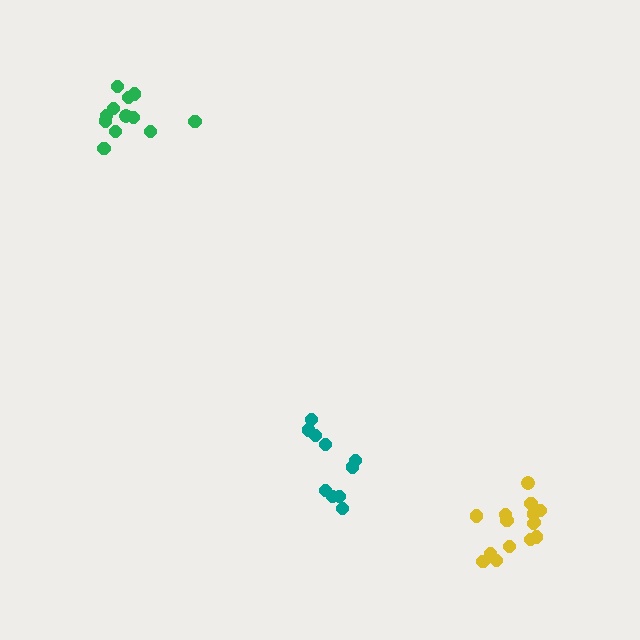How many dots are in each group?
Group 1: 12 dots, Group 2: 15 dots, Group 3: 11 dots (38 total).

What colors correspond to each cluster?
The clusters are colored: green, yellow, teal.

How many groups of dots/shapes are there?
There are 3 groups.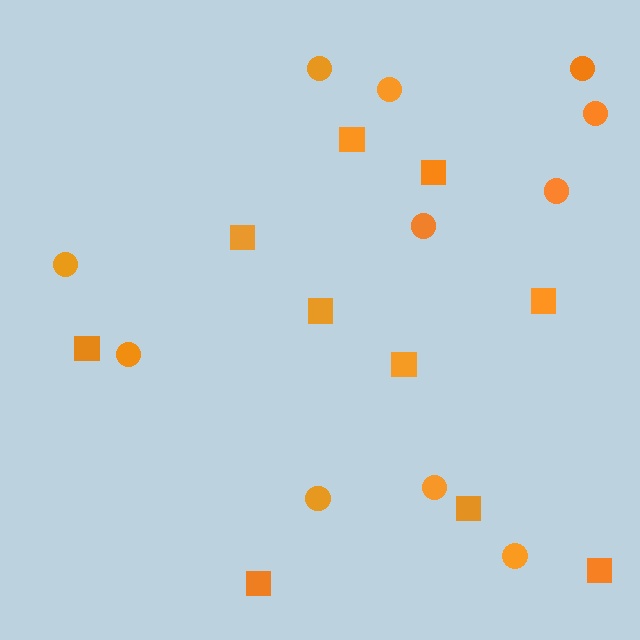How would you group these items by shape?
There are 2 groups: one group of squares (10) and one group of circles (11).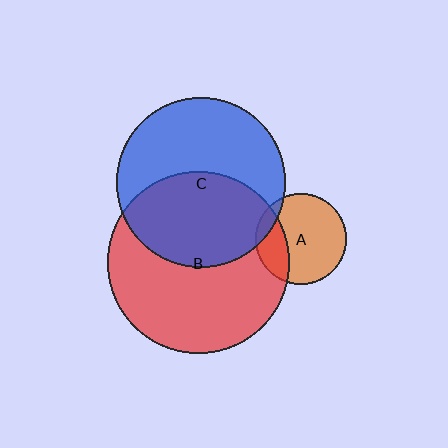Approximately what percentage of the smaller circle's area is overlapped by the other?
Approximately 10%.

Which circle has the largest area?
Circle B (red).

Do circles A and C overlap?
Yes.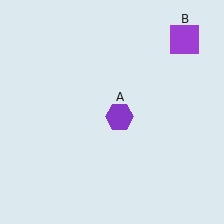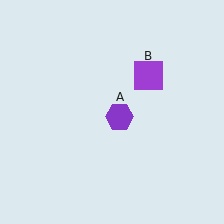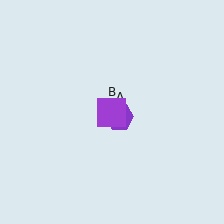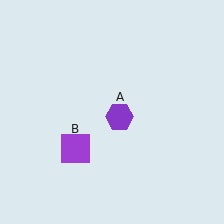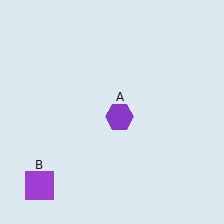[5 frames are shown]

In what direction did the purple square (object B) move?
The purple square (object B) moved down and to the left.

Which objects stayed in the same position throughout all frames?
Purple hexagon (object A) remained stationary.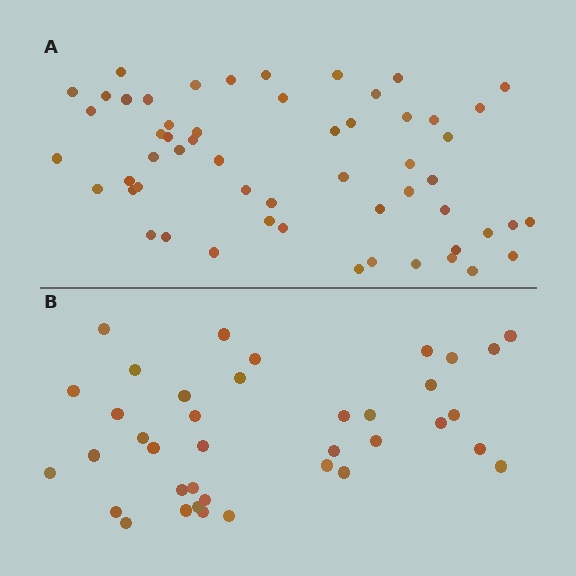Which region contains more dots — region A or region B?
Region A (the top region) has more dots.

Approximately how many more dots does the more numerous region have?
Region A has approximately 20 more dots than region B.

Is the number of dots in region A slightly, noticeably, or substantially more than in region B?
Region A has substantially more. The ratio is roughly 1.5 to 1.